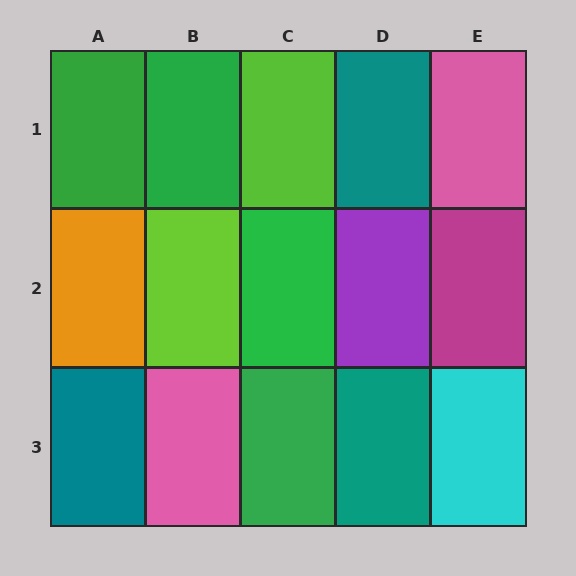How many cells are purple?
1 cell is purple.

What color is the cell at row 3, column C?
Green.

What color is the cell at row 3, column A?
Teal.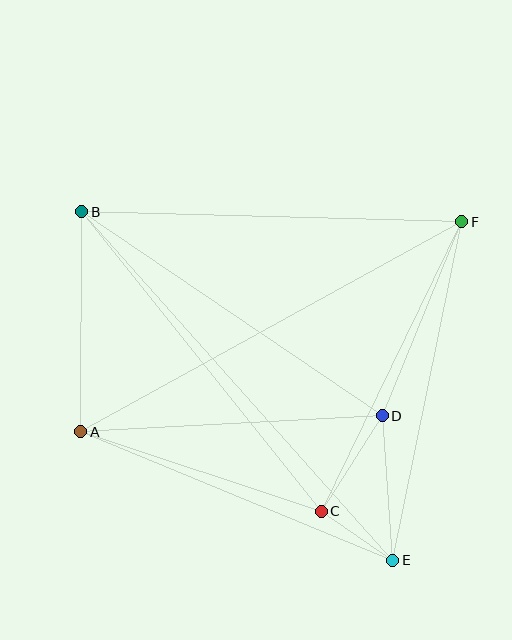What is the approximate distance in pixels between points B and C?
The distance between B and C is approximately 384 pixels.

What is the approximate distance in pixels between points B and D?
The distance between B and D is approximately 363 pixels.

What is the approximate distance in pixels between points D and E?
The distance between D and E is approximately 145 pixels.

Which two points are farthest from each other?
Points B and E are farthest from each other.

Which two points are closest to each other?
Points C and E are closest to each other.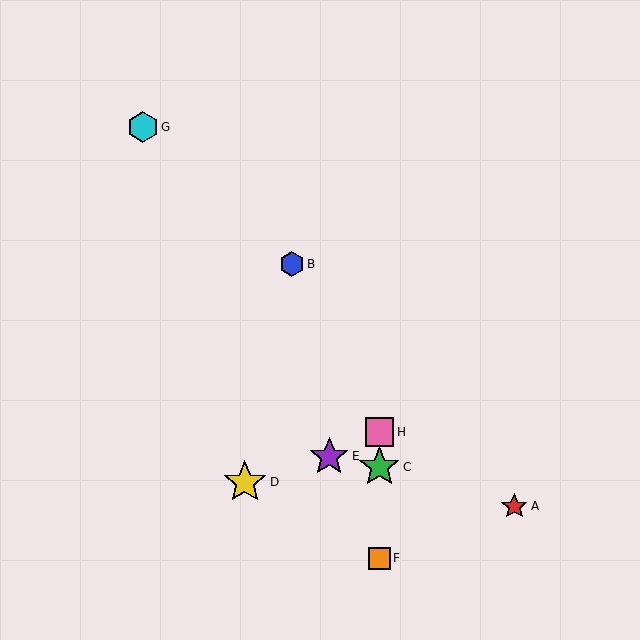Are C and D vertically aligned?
No, C is at x≈379 and D is at x≈245.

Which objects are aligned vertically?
Objects C, F, H are aligned vertically.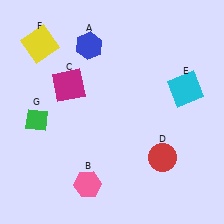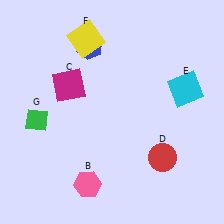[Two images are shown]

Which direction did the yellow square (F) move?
The yellow square (F) moved right.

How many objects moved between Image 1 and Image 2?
1 object moved between the two images.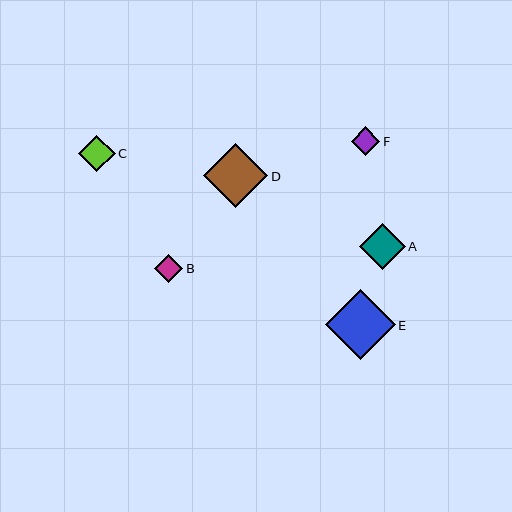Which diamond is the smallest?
Diamond F is the smallest with a size of approximately 28 pixels.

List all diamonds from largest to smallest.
From largest to smallest: E, D, A, C, B, F.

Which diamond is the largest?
Diamond E is the largest with a size of approximately 70 pixels.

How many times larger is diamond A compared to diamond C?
Diamond A is approximately 1.3 times the size of diamond C.